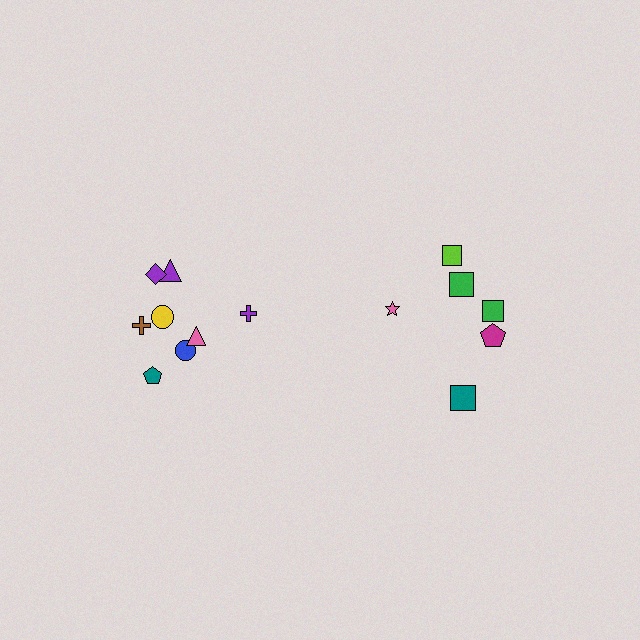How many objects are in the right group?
There are 6 objects.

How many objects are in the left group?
There are 8 objects.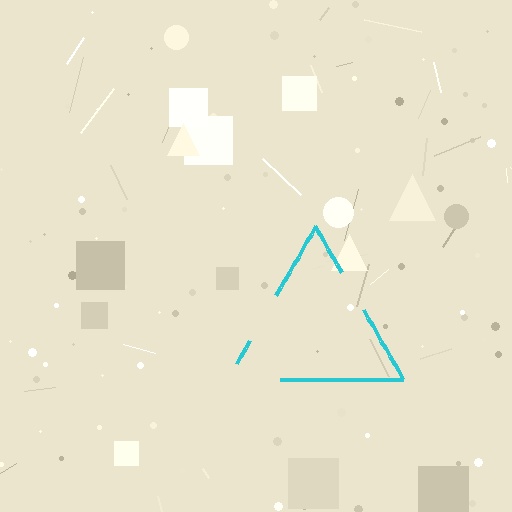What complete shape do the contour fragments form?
The contour fragments form a triangle.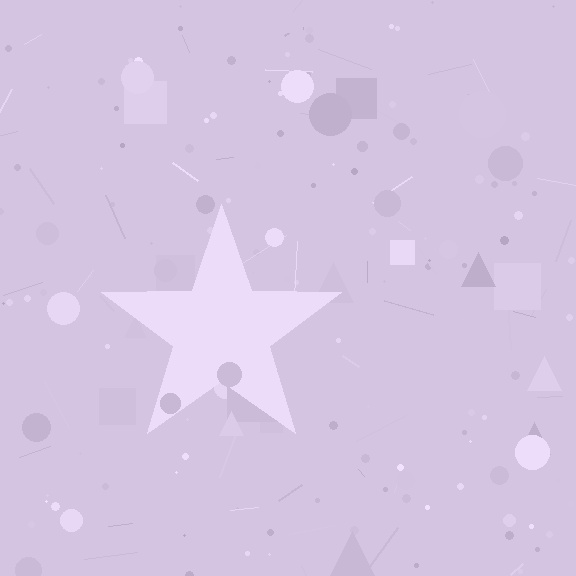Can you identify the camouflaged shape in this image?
The camouflaged shape is a star.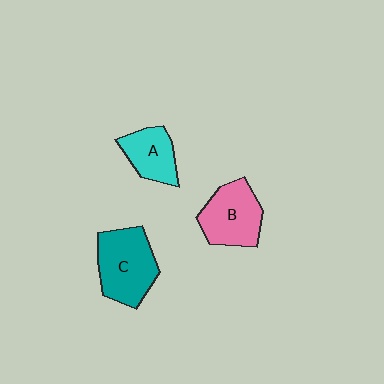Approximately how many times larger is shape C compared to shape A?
Approximately 1.6 times.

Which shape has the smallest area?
Shape A (cyan).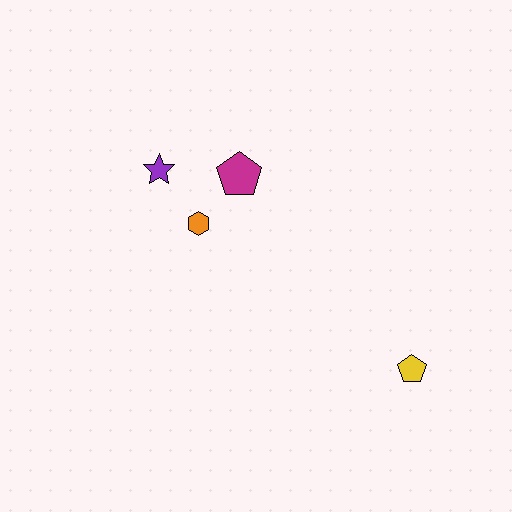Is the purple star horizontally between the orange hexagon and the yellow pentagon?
No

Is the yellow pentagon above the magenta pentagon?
No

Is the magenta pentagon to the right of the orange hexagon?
Yes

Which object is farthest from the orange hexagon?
The yellow pentagon is farthest from the orange hexagon.